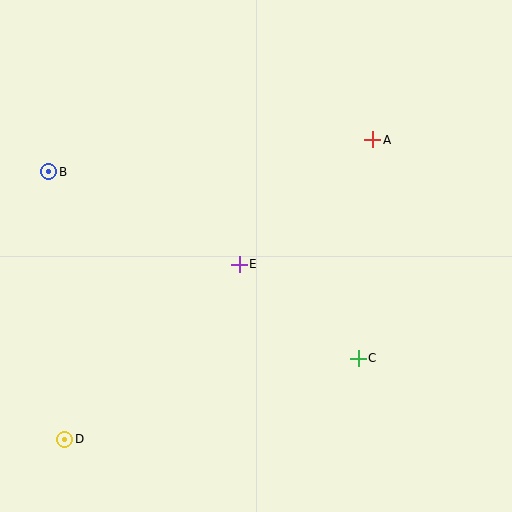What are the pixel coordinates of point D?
Point D is at (65, 439).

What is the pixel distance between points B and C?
The distance between B and C is 362 pixels.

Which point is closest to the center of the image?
Point E at (239, 264) is closest to the center.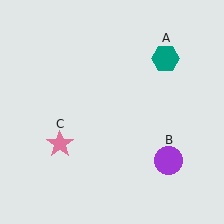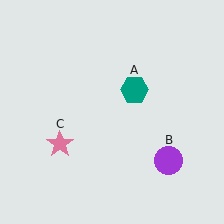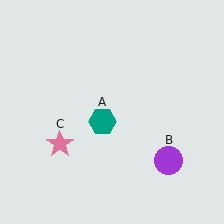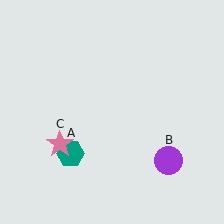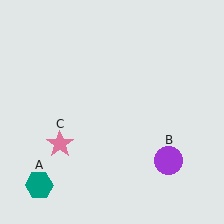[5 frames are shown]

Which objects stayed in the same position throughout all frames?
Purple circle (object B) and pink star (object C) remained stationary.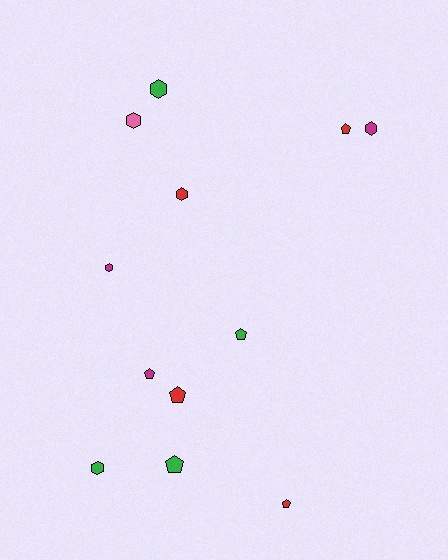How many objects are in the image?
There are 12 objects.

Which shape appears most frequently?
Hexagon, with 6 objects.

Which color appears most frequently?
Green, with 4 objects.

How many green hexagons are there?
There are 2 green hexagons.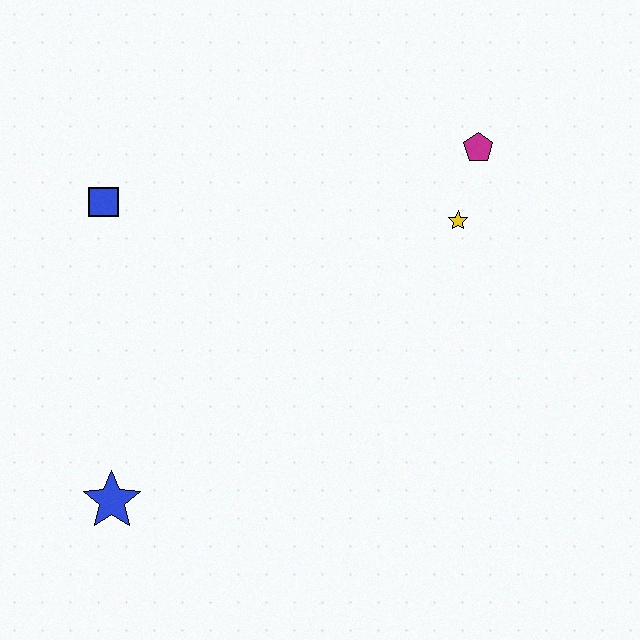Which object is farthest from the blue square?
The magenta pentagon is farthest from the blue square.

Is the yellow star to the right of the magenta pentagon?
No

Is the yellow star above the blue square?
No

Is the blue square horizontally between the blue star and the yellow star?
No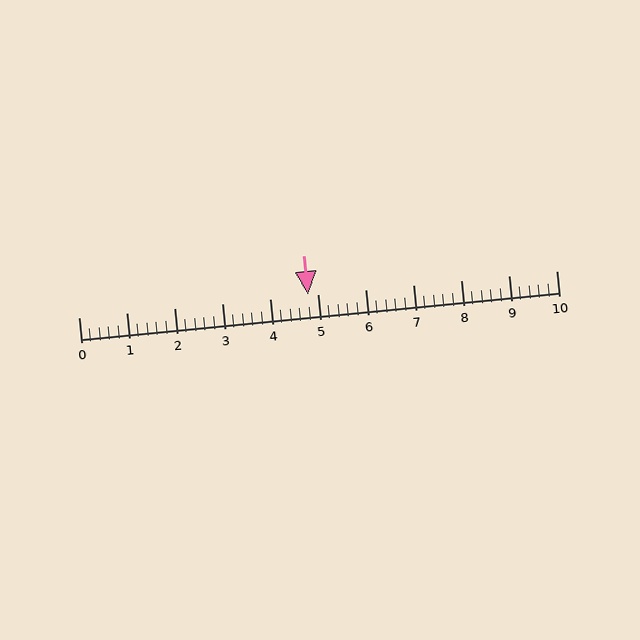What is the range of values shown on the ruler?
The ruler shows values from 0 to 10.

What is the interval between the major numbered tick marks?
The major tick marks are spaced 1 units apart.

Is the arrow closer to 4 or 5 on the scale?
The arrow is closer to 5.